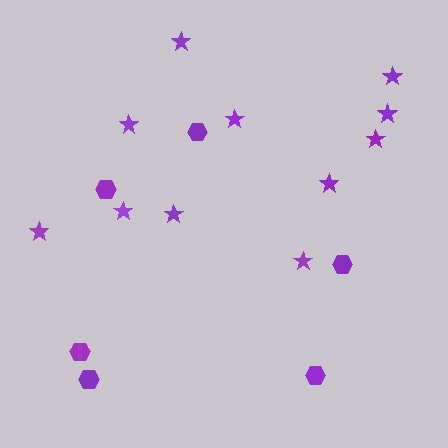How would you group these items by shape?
There are 2 groups: one group of stars (11) and one group of hexagons (6).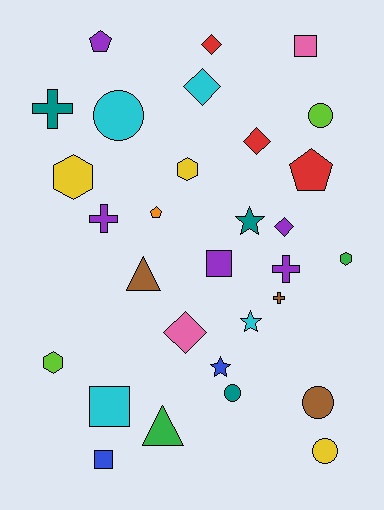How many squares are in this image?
There are 4 squares.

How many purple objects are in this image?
There are 5 purple objects.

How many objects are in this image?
There are 30 objects.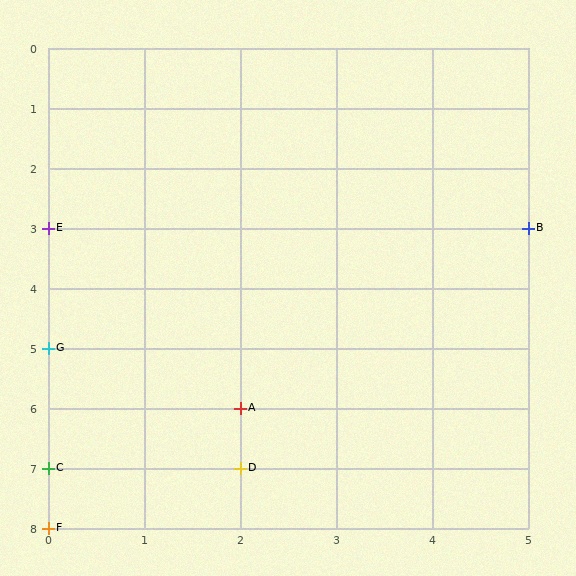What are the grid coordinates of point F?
Point F is at grid coordinates (0, 8).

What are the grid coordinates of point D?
Point D is at grid coordinates (2, 7).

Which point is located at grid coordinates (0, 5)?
Point G is at (0, 5).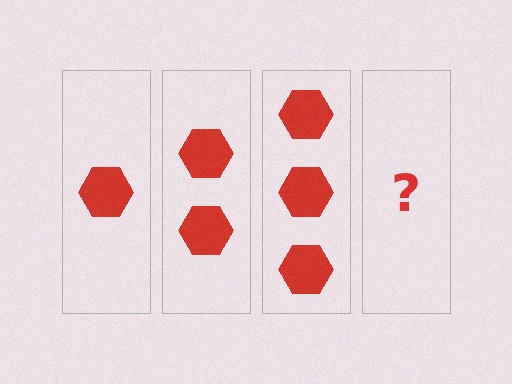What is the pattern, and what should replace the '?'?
The pattern is that each step adds one more hexagon. The '?' should be 4 hexagons.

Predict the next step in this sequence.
The next step is 4 hexagons.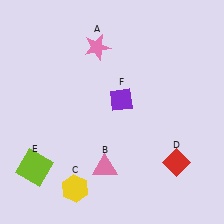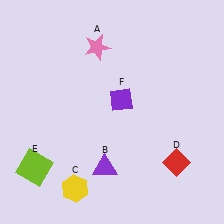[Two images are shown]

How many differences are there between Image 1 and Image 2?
There is 1 difference between the two images.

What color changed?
The triangle (B) changed from pink in Image 1 to purple in Image 2.